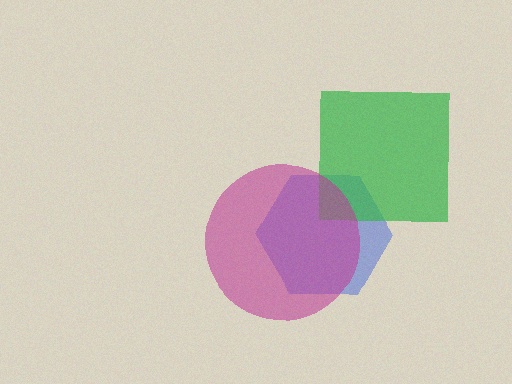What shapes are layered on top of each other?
The layered shapes are: a blue hexagon, a green square, a magenta circle.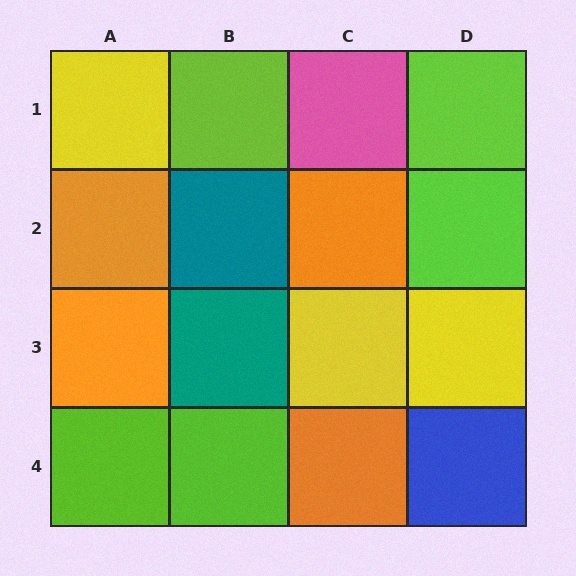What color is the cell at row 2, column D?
Lime.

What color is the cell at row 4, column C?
Orange.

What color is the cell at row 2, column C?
Orange.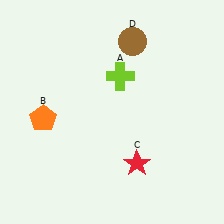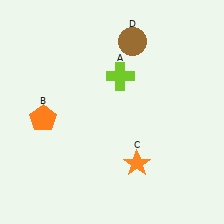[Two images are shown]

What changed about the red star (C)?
In Image 1, C is red. In Image 2, it changed to orange.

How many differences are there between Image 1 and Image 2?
There is 1 difference between the two images.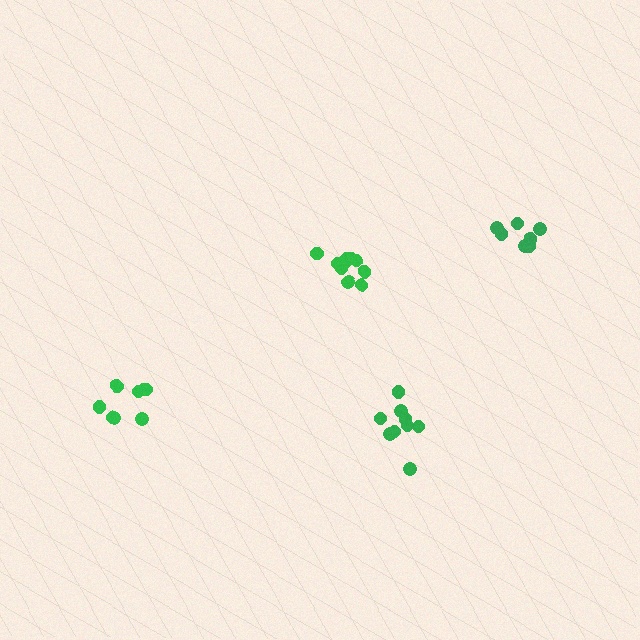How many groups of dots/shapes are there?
There are 4 groups.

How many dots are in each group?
Group 1: 10 dots, Group 2: 9 dots, Group 3: 9 dots, Group 4: 7 dots (35 total).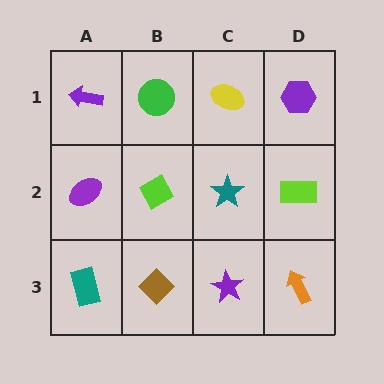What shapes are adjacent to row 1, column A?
A purple ellipse (row 2, column A), a green circle (row 1, column B).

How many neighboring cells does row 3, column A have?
2.